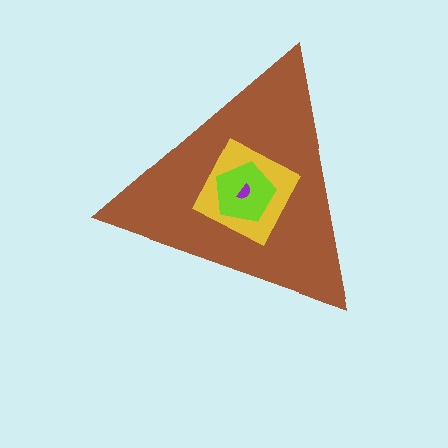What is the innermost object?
The purple semicircle.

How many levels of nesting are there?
4.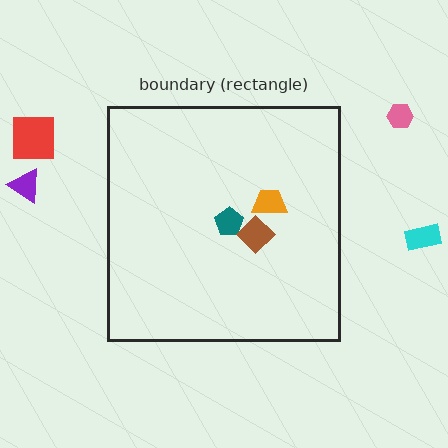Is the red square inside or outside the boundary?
Outside.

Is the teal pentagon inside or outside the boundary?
Inside.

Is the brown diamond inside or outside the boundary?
Inside.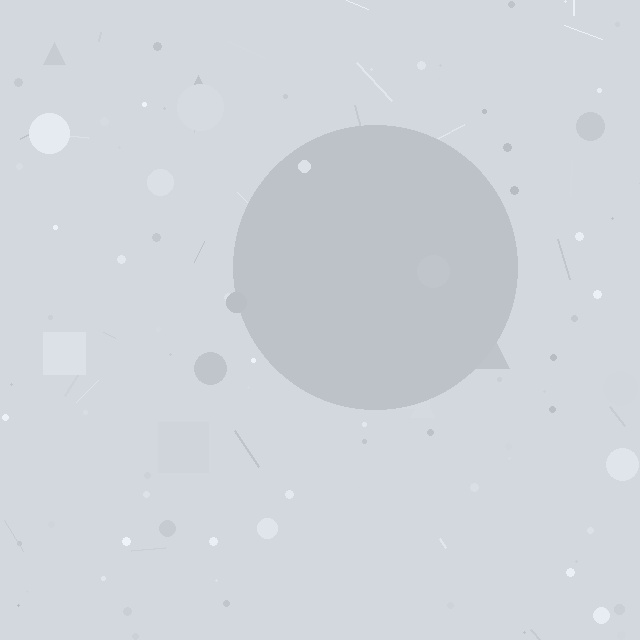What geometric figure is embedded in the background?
A circle is embedded in the background.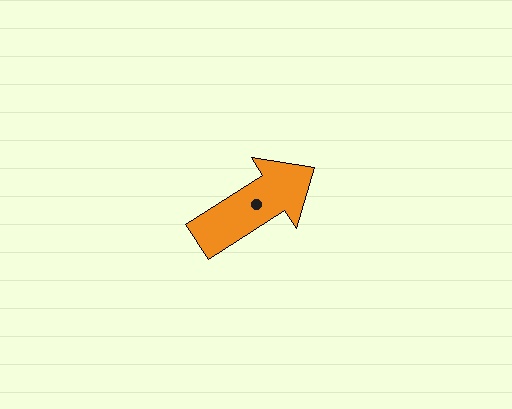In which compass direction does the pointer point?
Northeast.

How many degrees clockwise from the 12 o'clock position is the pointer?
Approximately 58 degrees.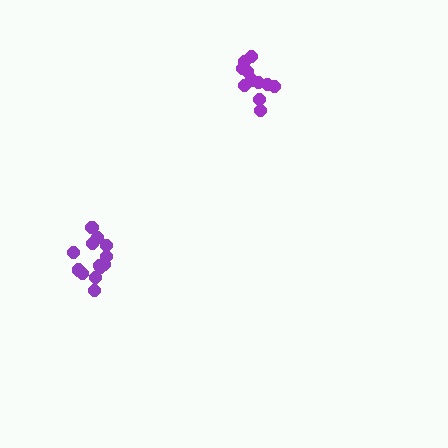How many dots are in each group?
Group 1: 13 dots, Group 2: 12 dots (25 total).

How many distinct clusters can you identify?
There are 2 distinct clusters.